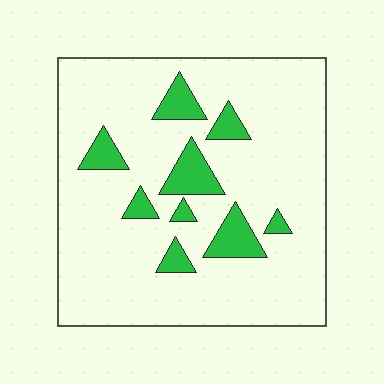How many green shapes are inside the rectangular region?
9.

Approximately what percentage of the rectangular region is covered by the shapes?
Approximately 15%.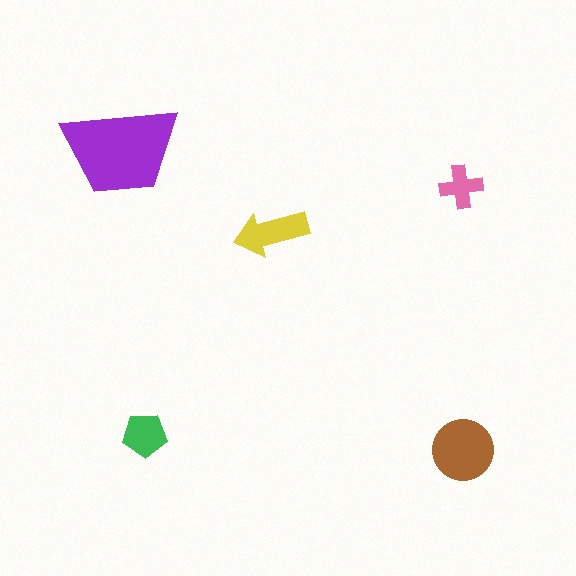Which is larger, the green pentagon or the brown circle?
The brown circle.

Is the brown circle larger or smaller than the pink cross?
Larger.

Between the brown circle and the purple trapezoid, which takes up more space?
The purple trapezoid.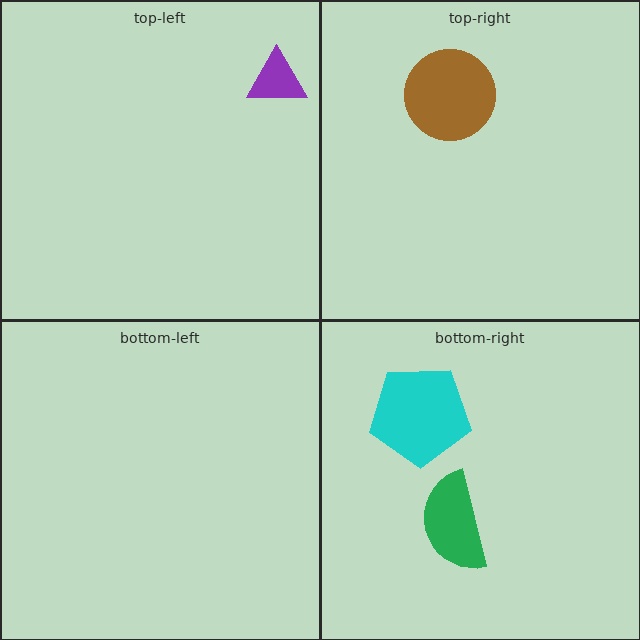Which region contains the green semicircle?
The bottom-right region.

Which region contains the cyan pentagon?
The bottom-right region.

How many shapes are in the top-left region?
1.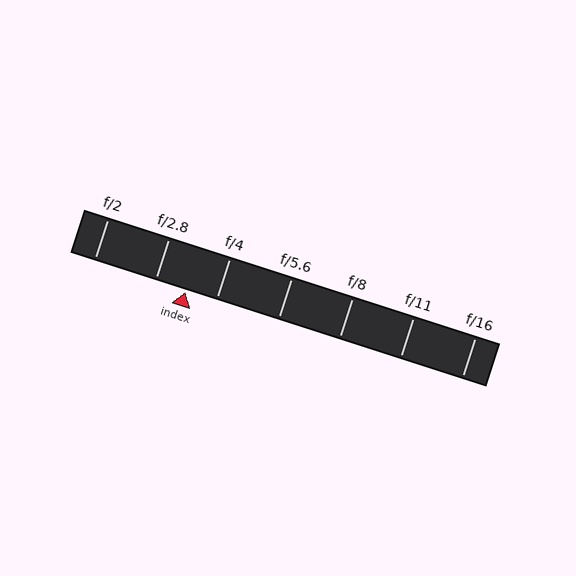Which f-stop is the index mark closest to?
The index mark is closest to f/4.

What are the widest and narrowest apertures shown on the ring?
The widest aperture shown is f/2 and the narrowest is f/16.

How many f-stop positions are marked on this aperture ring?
There are 7 f-stop positions marked.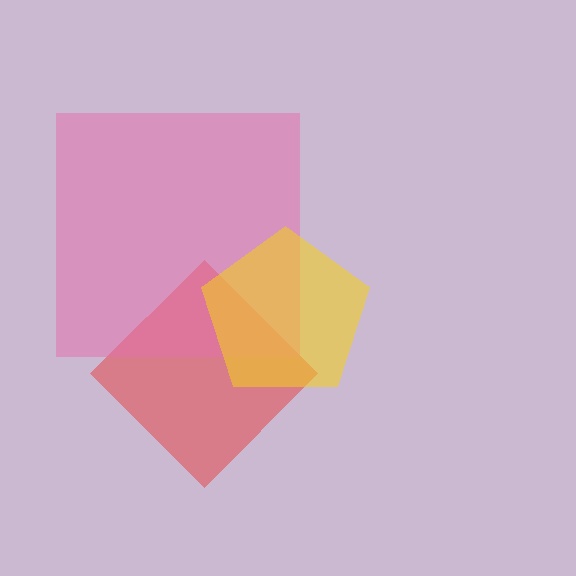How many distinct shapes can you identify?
There are 3 distinct shapes: a red diamond, a pink square, a yellow pentagon.